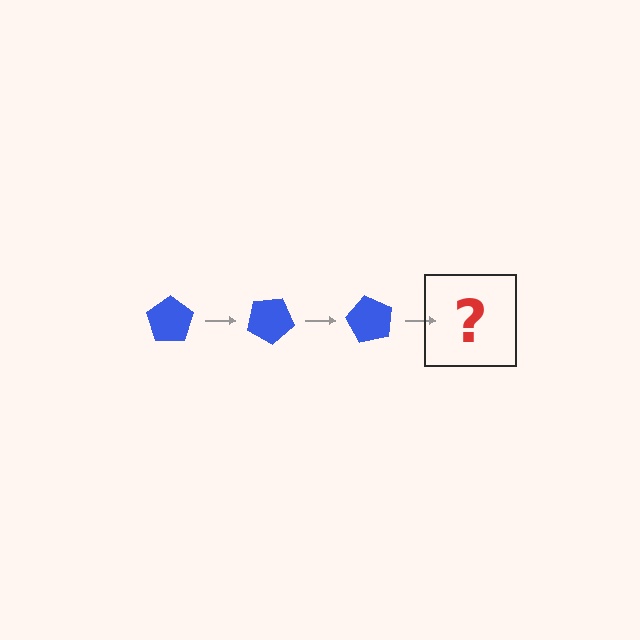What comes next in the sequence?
The next element should be a blue pentagon rotated 90 degrees.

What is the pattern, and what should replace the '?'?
The pattern is that the pentagon rotates 30 degrees each step. The '?' should be a blue pentagon rotated 90 degrees.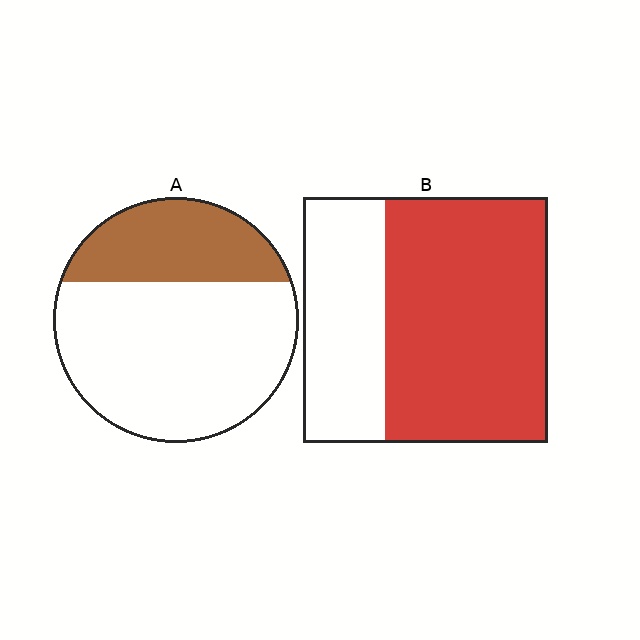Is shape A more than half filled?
No.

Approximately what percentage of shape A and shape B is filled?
A is approximately 30% and B is approximately 65%.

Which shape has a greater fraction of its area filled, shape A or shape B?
Shape B.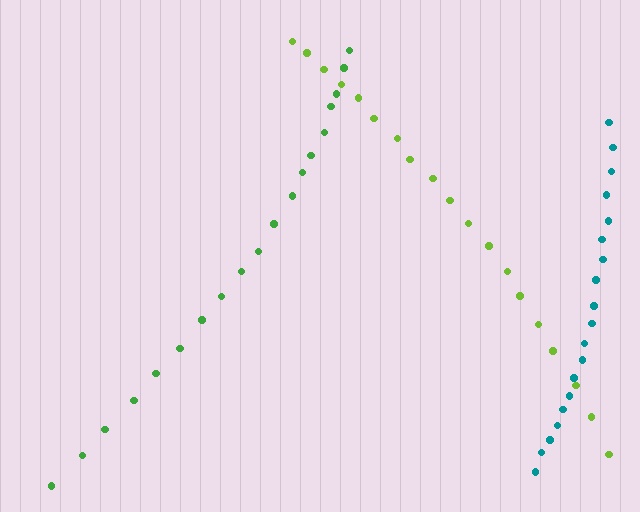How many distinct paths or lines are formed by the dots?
There are 3 distinct paths.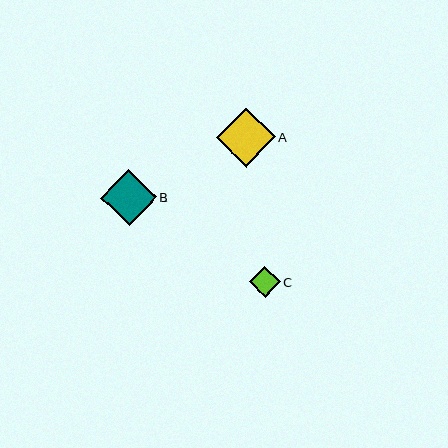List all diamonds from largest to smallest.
From largest to smallest: A, B, C.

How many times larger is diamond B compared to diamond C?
Diamond B is approximately 1.8 times the size of diamond C.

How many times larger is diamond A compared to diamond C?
Diamond A is approximately 1.9 times the size of diamond C.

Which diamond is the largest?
Diamond A is the largest with a size of approximately 59 pixels.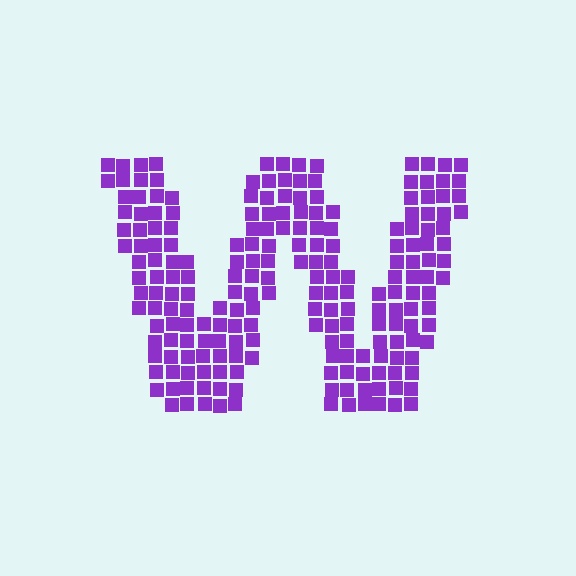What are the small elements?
The small elements are squares.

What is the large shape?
The large shape is the letter W.